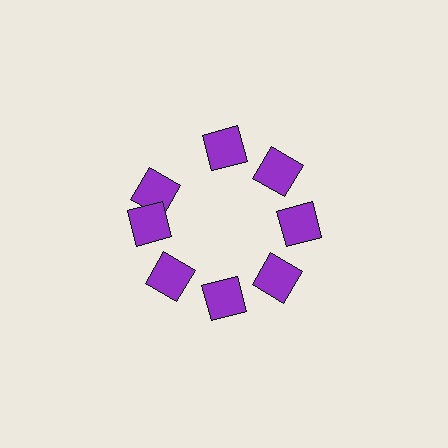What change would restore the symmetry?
The symmetry would be restored by rotating it back into even spacing with its neighbors so that all 8 squares sit at equal angles and equal distance from the center.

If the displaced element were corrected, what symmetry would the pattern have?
It would have 8-fold rotational symmetry — the pattern would map onto itself every 45 degrees.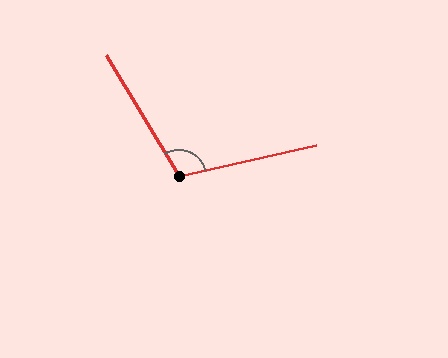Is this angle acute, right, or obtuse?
It is obtuse.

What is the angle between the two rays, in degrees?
Approximately 108 degrees.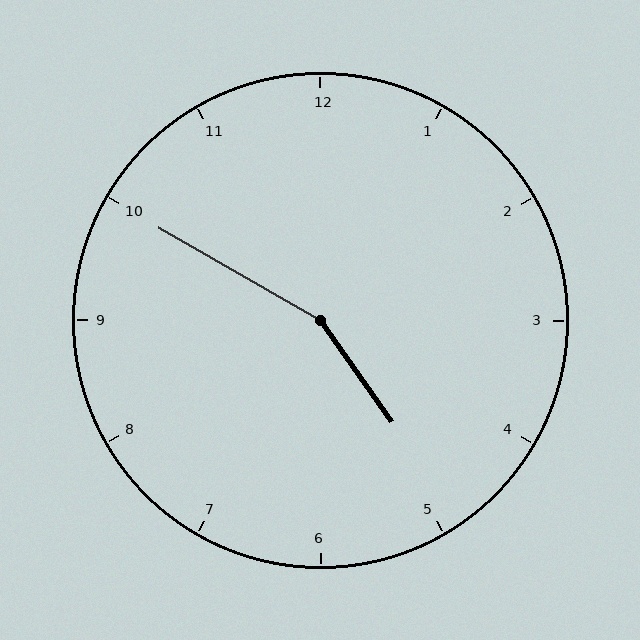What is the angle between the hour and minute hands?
Approximately 155 degrees.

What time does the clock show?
4:50.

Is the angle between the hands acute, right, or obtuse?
It is obtuse.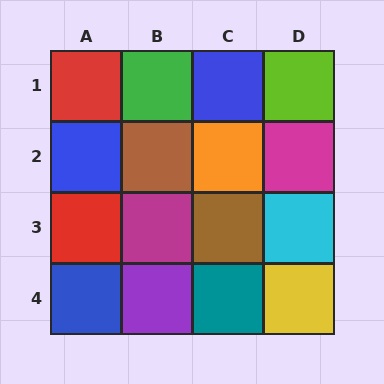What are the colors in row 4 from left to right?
Blue, purple, teal, yellow.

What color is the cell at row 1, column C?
Blue.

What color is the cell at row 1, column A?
Red.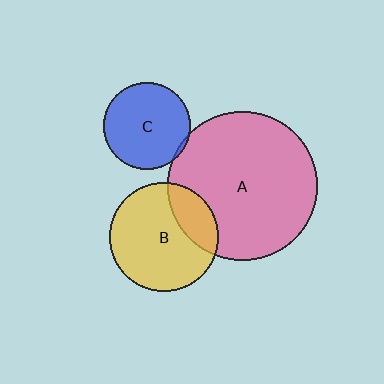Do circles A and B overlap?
Yes.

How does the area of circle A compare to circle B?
Approximately 1.9 times.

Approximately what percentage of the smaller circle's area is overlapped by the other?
Approximately 25%.